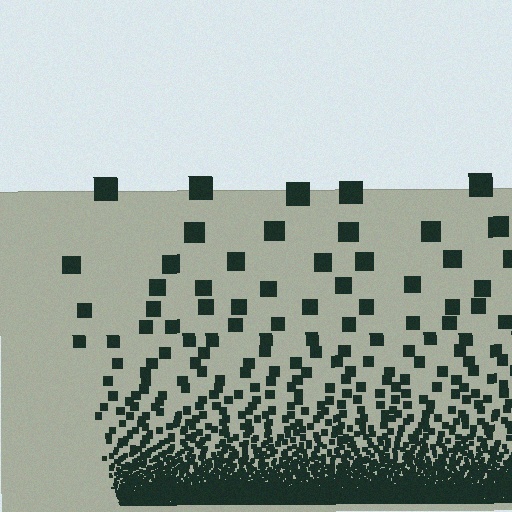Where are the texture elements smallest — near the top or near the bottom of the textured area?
Near the bottom.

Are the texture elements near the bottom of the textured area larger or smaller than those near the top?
Smaller. The gradient is inverted — elements near the bottom are smaller and denser.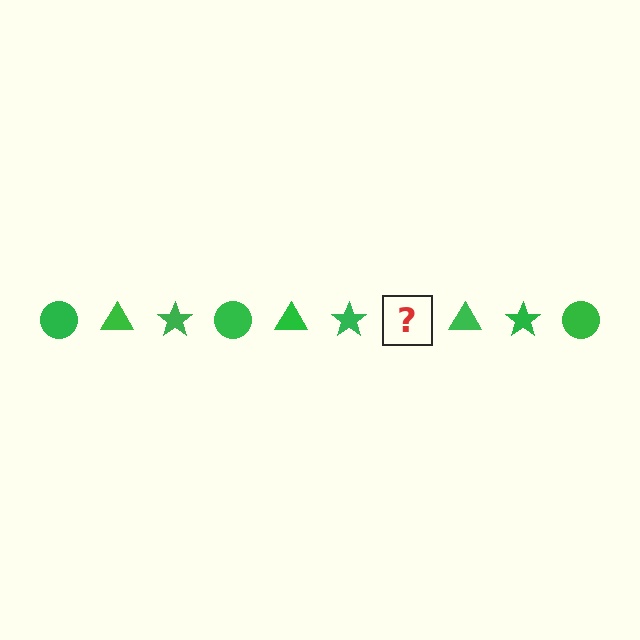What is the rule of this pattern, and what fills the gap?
The rule is that the pattern cycles through circle, triangle, star shapes in green. The gap should be filled with a green circle.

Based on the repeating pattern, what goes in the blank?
The blank should be a green circle.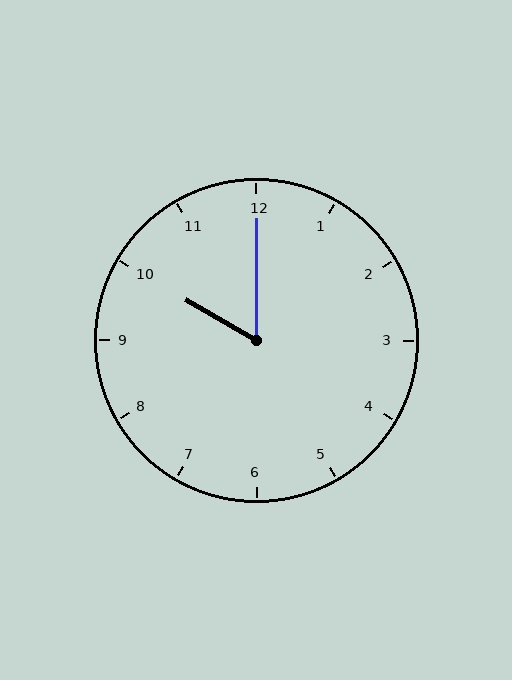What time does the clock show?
10:00.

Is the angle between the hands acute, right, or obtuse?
It is acute.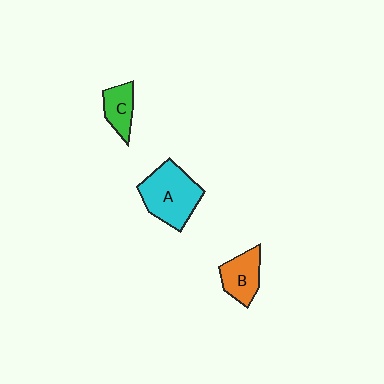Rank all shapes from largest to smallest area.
From largest to smallest: A (cyan), B (orange), C (green).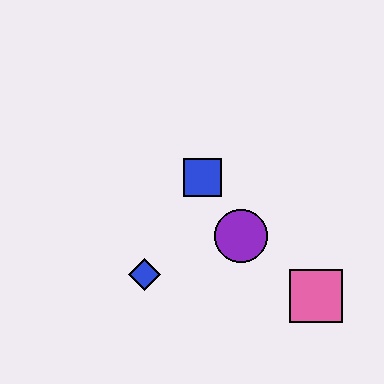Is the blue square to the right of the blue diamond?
Yes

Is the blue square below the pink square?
No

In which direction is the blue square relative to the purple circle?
The blue square is above the purple circle.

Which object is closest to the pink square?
The purple circle is closest to the pink square.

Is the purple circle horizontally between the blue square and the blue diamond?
No